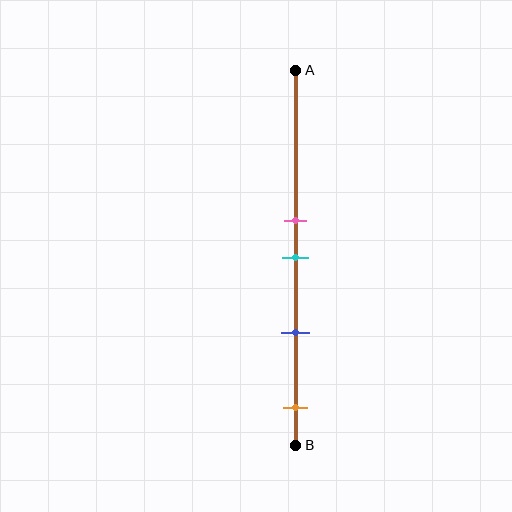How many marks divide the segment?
There are 4 marks dividing the segment.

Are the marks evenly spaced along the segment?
No, the marks are not evenly spaced.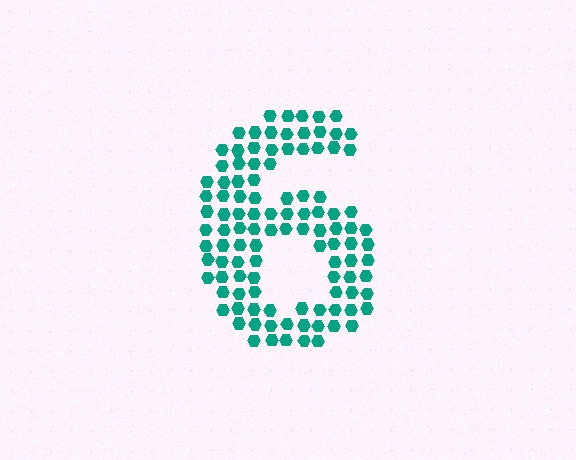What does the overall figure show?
The overall figure shows the digit 6.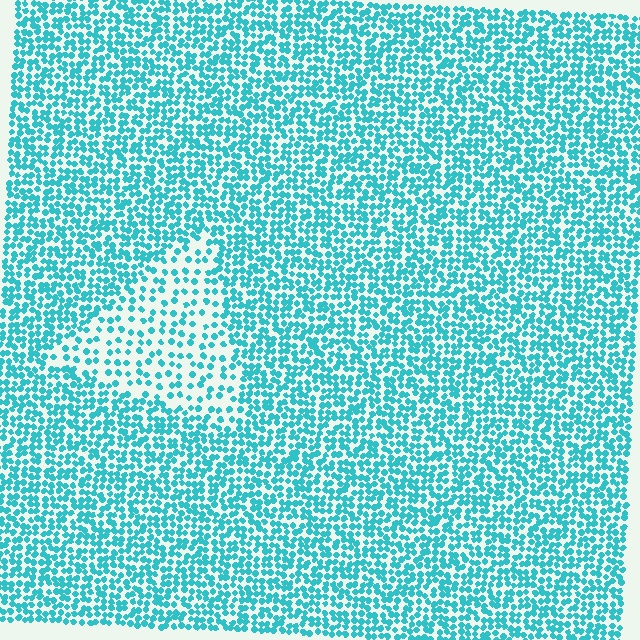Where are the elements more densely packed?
The elements are more densely packed outside the triangle boundary.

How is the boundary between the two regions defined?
The boundary is defined by a change in element density (approximately 2.1x ratio). All elements are the same color, size, and shape.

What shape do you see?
I see a triangle.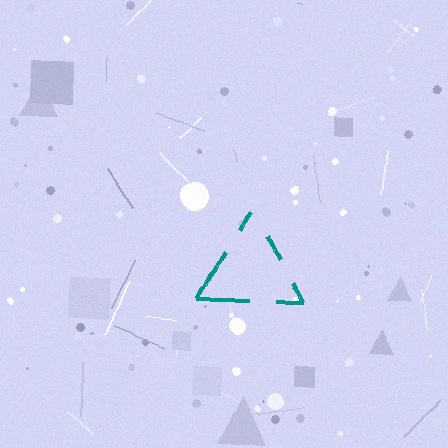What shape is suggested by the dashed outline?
The dashed outline suggests a triangle.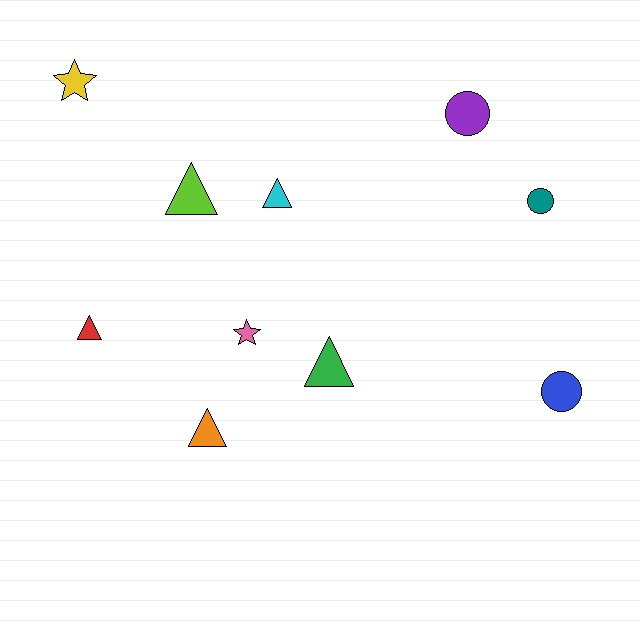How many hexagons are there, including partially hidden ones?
There are no hexagons.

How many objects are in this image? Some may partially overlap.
There are 10 objects.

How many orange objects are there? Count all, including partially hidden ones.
There is 1 orange object.